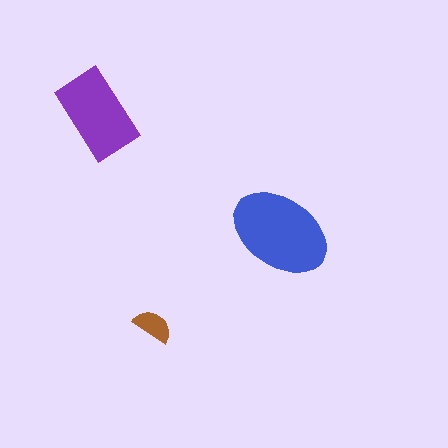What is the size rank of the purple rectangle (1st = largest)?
2nd.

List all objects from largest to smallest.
The blue ellipse, the purple rectangle, the brown semicircle.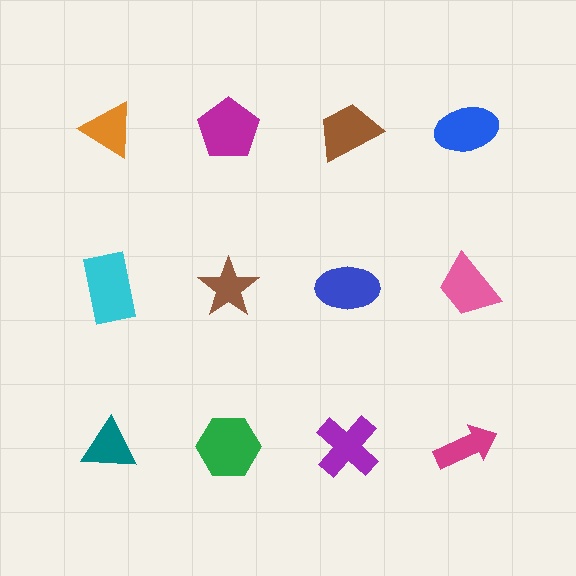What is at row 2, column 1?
A cyan rectangle.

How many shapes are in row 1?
4 shapes.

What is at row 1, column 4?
A blue ellipse.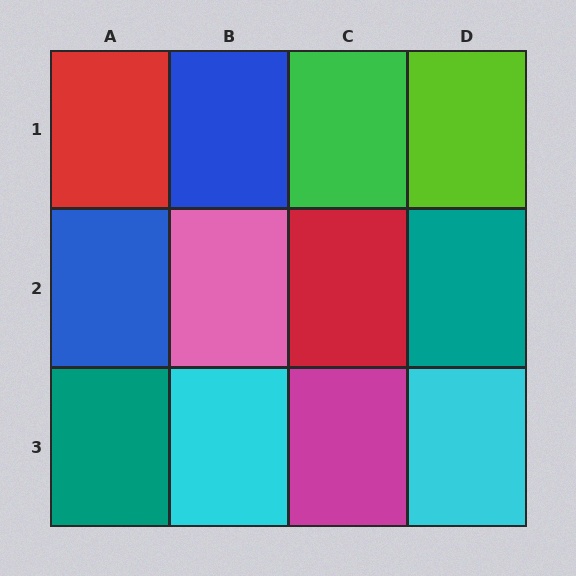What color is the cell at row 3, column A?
Teal.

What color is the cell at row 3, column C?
Magenta.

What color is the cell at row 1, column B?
Blue.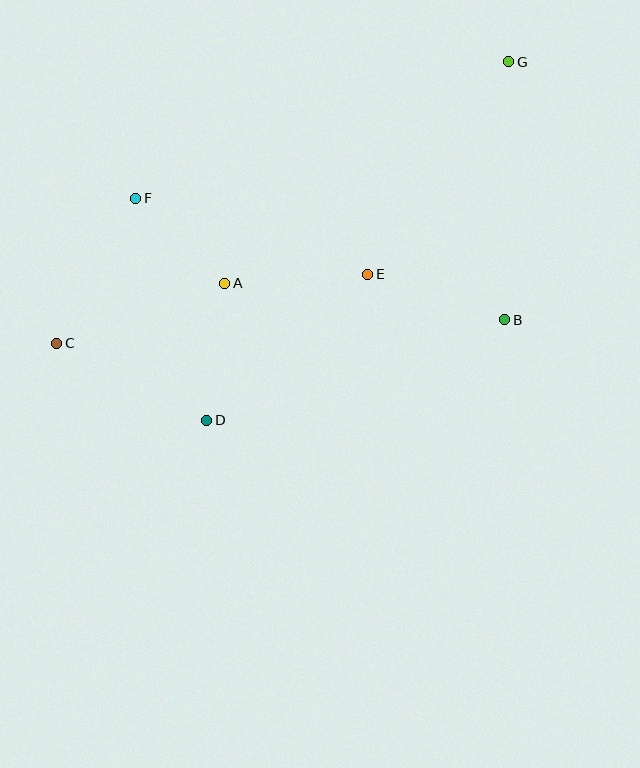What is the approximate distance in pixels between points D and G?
The distance between D and G is approximately 469 pixels.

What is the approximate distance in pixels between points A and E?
The distance between A and E is approximately 143 pixels.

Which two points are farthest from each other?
Points C and G are farthest from each other.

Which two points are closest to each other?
Points A and F are closest to each other.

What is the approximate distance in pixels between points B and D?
The distance between B and D is approximately 315 pixels.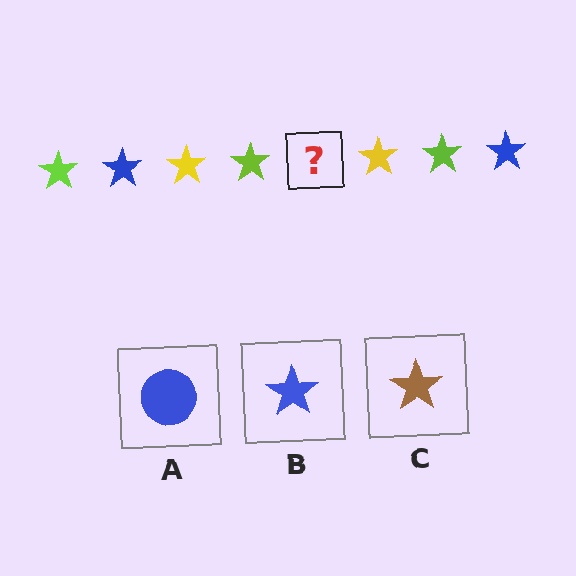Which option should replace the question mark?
Option B.